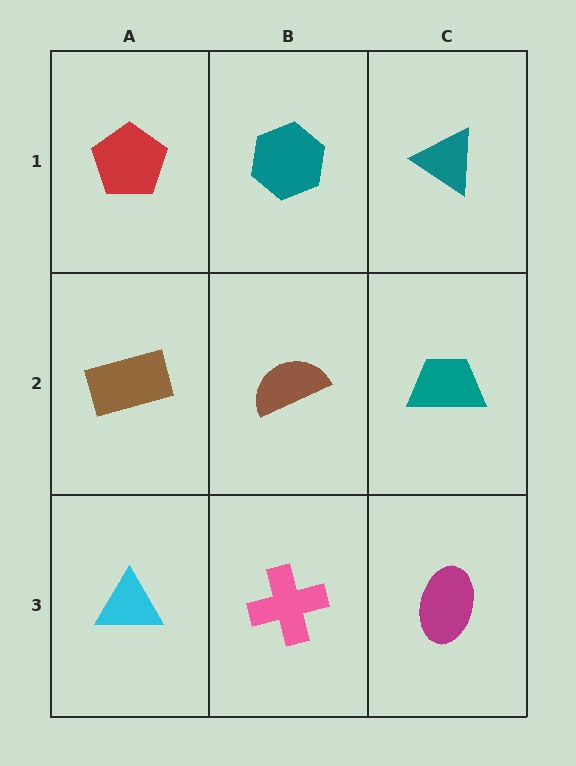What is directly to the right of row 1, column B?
A teal triangle.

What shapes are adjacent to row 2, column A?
A red pentagon (row 1, column A), a cyan triangle (row 3, column A), a brown semicircle (row 2, column B).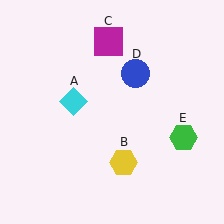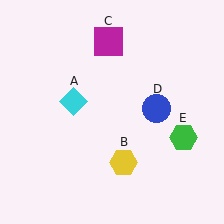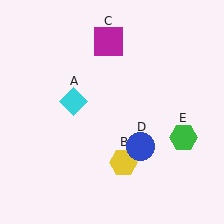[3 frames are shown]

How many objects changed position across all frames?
1 object changed position: blue circle (object D).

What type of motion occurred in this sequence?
The blue circle (object D) rotated clockwise around the center of the scene.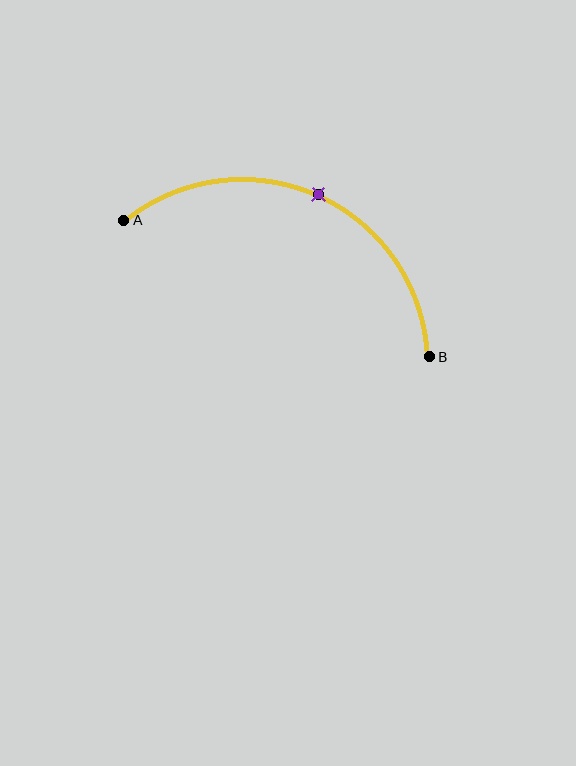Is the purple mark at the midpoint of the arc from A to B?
Yes. The purple mark lies on the arc at equal arc-length from both A and B — it is the arc midpoint.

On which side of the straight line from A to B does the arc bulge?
The arc bulges above the straight line connecting A and B.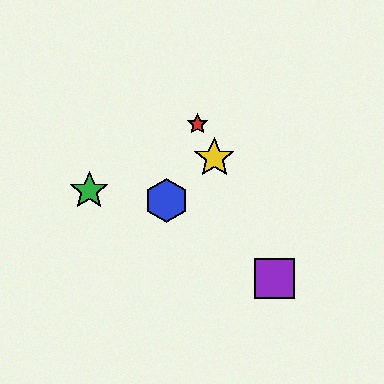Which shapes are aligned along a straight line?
The red star, the yellow star, the purple square are aligned along a straight line.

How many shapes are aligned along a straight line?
3 shapes (the red star, the yellow star, the purple square) are aligned along a straight line.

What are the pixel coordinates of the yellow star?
The yellow star is at (214, 158).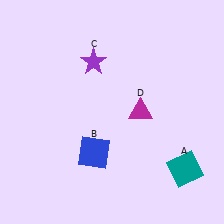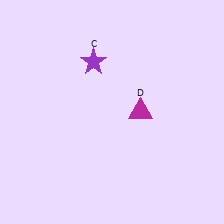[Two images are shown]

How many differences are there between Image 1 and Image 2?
There are 2 differences between the two images.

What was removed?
The teal square (A), the blue square (B) were removed in Image 2.